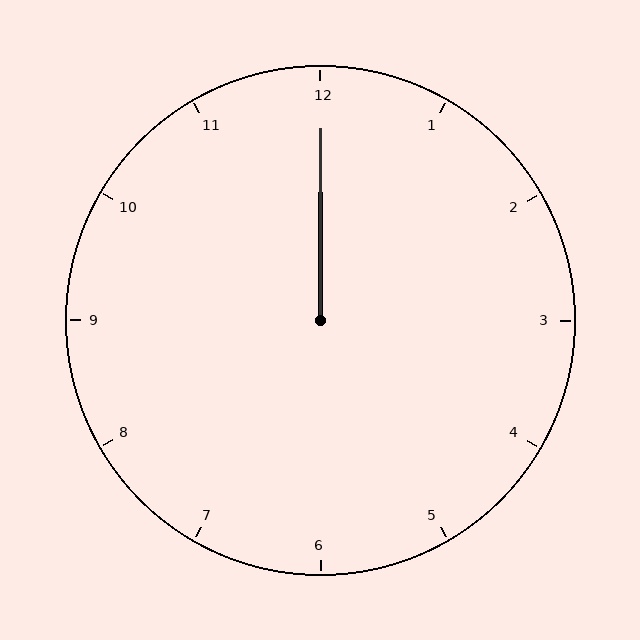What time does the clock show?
12:00.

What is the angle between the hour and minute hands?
Approximately 0 degrees.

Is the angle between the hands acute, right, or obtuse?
It is acute.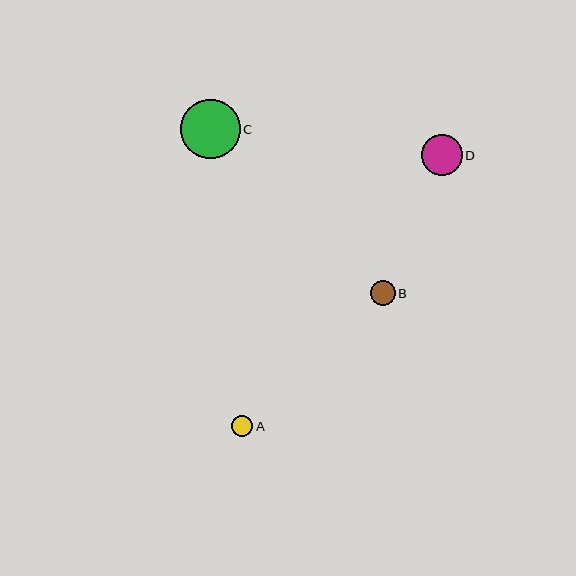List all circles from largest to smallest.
From largest to smallest: C, D, B, A.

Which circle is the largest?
Circle C is the largest with a size of approximately 59 pixels.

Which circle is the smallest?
Circle A is the smallest with a size of approximately 22 pixels.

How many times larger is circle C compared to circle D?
Circle C is approximately 1.4 times the size of circle D.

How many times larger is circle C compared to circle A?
Circle C is approximately 2.7 times the size of circle A.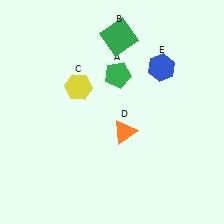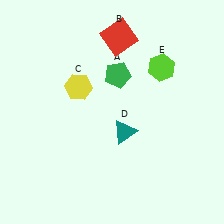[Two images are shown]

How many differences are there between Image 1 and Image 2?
There are 3 differences between the two images.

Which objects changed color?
B changed from green to red. D changed from orange to teal. E changed from blue to lime.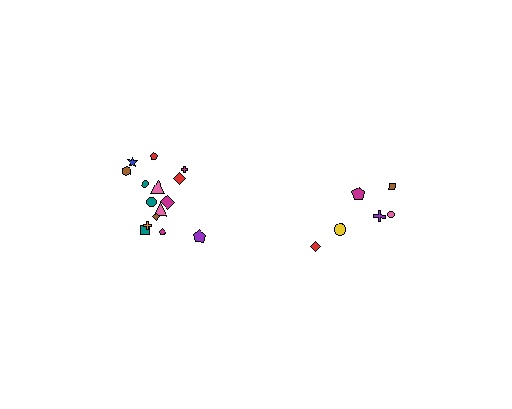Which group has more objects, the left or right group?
The left group.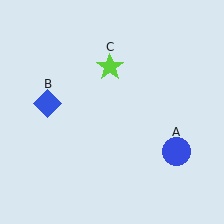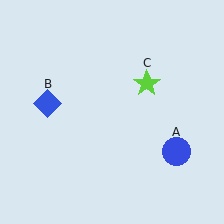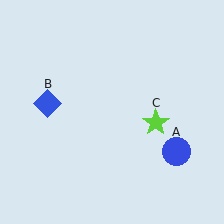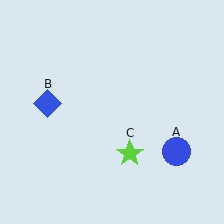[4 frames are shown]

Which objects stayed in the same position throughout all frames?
Blue circle (object A) and blue diamond (object B) remained stationary.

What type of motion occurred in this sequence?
The lime star (object C) rotated clockwise around the center of the scene.